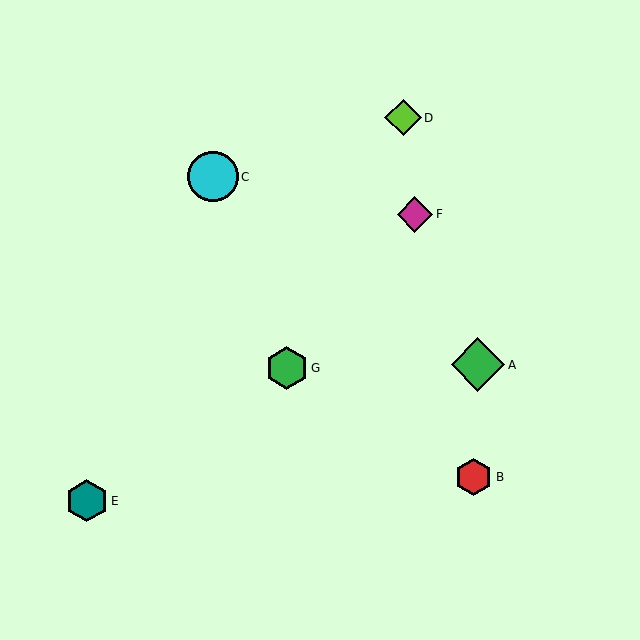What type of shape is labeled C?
Shape C is a cyan circle.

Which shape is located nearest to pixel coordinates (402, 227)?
The magenta diamond (labeled F) at (415, 214) is nearest to that location.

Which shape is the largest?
The green diamond (labeled A) is the largest.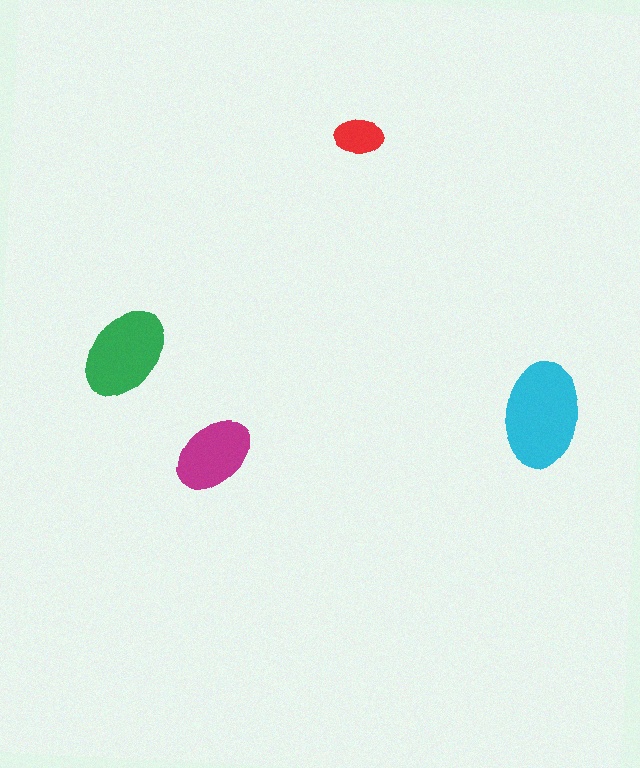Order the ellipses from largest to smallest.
the cyan one, the green one, the magenta one, the red one.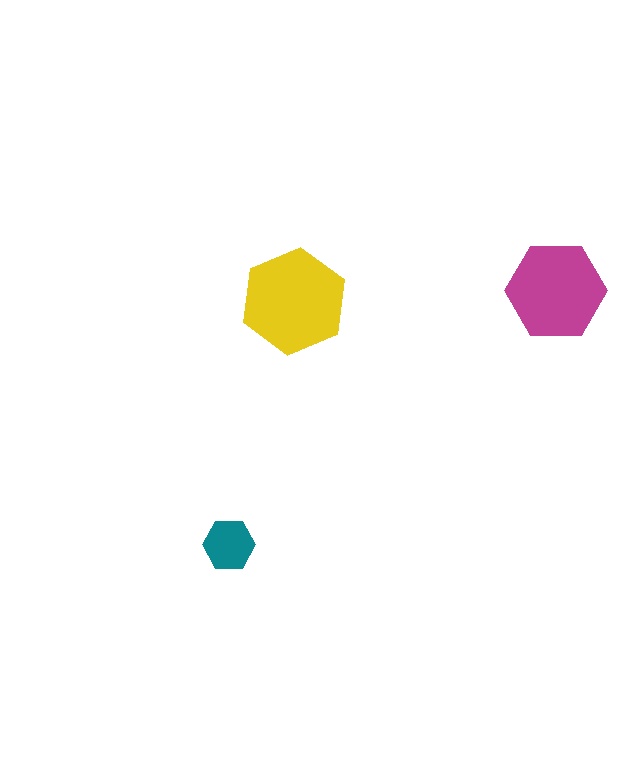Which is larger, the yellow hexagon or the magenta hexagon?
The yellow one.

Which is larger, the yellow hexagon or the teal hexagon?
The yellow one.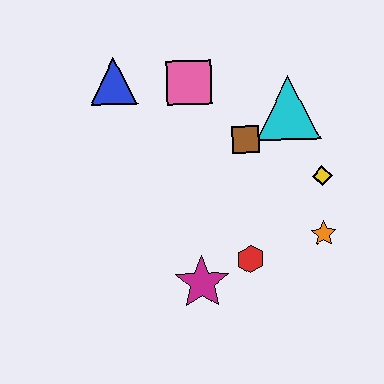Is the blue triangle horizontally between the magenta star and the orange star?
No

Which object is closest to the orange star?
The yellow diamond is closest to the orange star.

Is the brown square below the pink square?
Yes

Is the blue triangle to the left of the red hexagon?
Yes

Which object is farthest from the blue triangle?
The orange star is farthest from the blue triangle.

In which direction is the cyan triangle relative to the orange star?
The cyan triangle is above the orange star.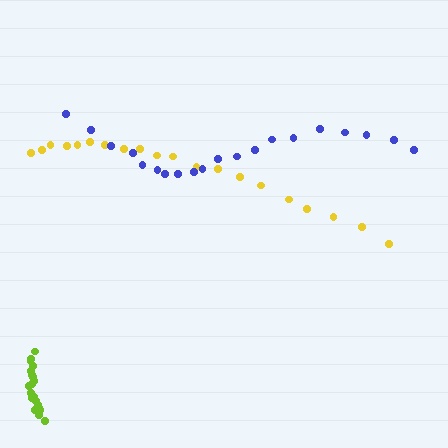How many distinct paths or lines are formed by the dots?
There are 3 distinct paths.